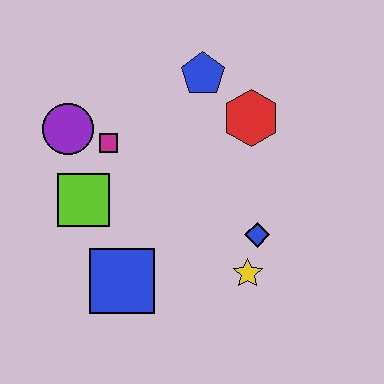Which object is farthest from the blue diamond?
The purple circle is farthest from the blue diamond.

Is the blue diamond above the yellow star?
Yes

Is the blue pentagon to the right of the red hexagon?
No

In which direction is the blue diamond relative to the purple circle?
The blue diamond is to the right of the purple circle.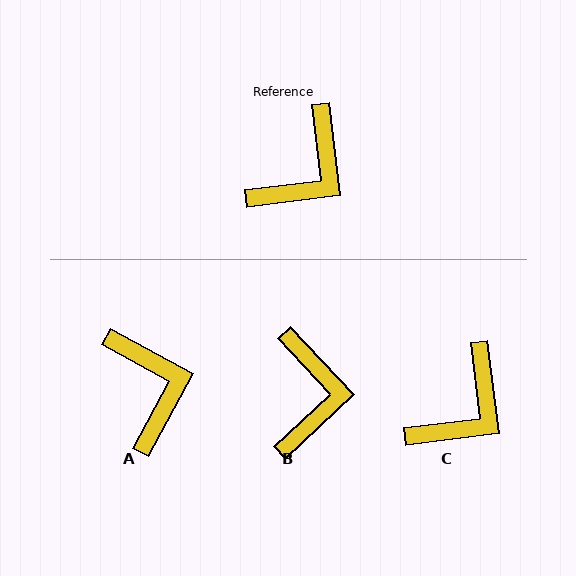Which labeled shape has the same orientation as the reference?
C.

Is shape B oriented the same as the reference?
No, it is off by about 36 degrees.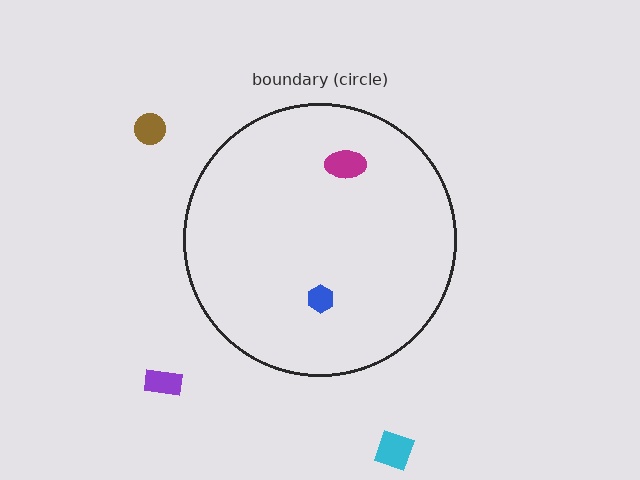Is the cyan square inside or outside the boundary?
Outside.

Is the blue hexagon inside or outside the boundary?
Inside.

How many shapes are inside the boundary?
2 inside, 3 outside.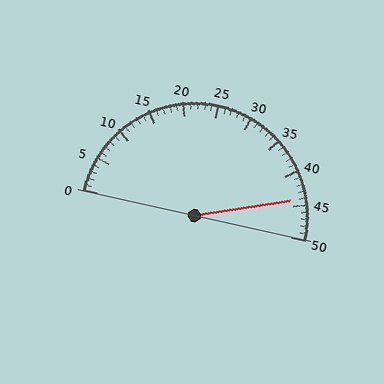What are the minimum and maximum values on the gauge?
The gauge ranges from 0 to 50.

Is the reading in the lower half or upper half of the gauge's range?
The reading is in the upper half of the range (0 to 50).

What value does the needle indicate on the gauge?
The needle indicates approximately 44.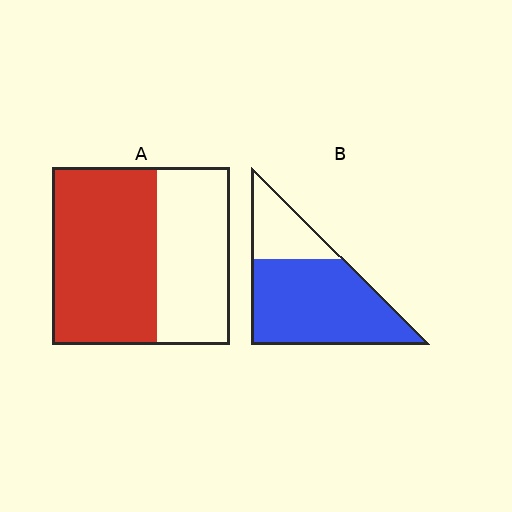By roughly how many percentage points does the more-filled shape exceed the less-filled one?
By roughly 15 percentage points (B over A).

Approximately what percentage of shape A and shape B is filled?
A is approximately 60% and B is approximately 75%.